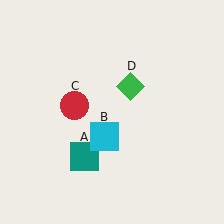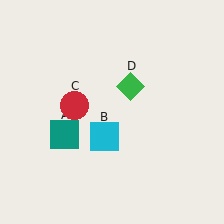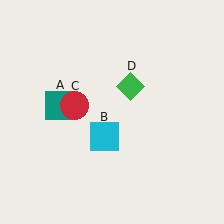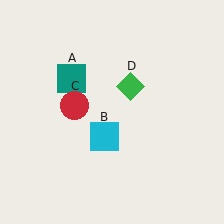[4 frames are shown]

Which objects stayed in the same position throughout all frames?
Cyan square (object B) and red circle (object C) and green diamond (object D) remained stationary.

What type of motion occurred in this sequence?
The teal square (object A) rotated clockwise around the center of the scene.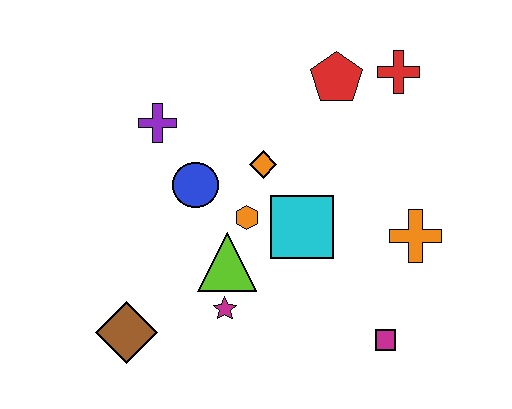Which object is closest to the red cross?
The red pentagon is closest to the red cross.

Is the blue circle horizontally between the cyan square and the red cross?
No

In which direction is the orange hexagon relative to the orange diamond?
The orange hexagon is below the orange diamond.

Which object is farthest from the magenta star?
The red cross is farthest from the magenta star.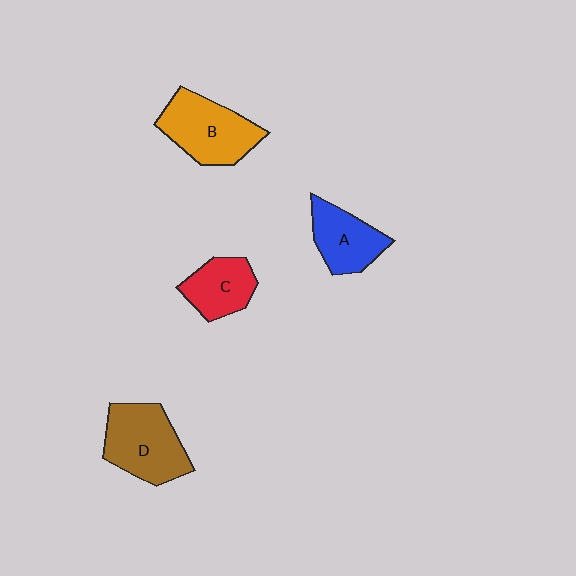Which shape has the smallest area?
Shape C (red).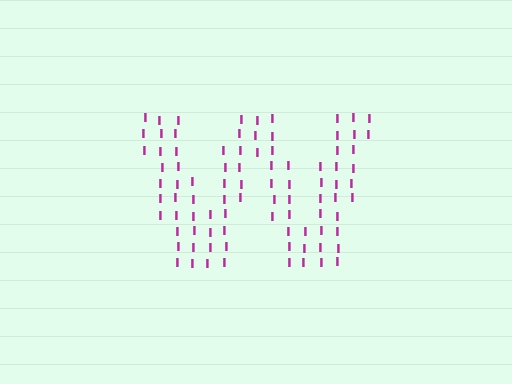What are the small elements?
The small elements are letter I's.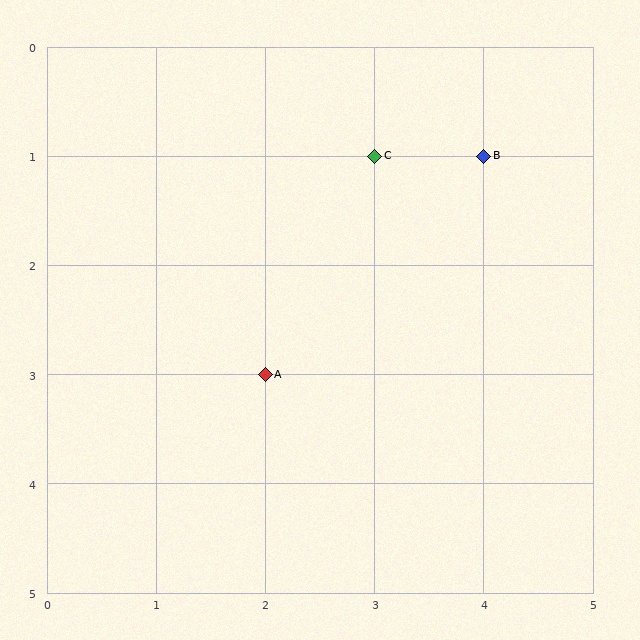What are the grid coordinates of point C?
Point C is at grid coordinates (3, 1).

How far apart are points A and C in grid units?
Points A and C are 1 column and 2 rows apart (about 2.2 grid units diagonally).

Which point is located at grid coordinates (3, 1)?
Point C is at (3, 1).